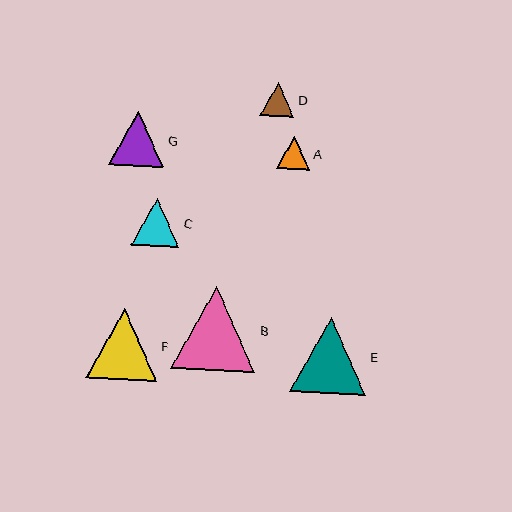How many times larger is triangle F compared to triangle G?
Triangle F is approximately 1.3 times the size of triangle G.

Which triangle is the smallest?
Triangle A is the smallest with a size of approximately 34 pixels.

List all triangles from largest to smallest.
From largest to smallest: B, E, F, G, C, D, A.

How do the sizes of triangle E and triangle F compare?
Triangle E and triangle F are approximately the same size.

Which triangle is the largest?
Triangle B is the largest with a size of approximately 84 pixels.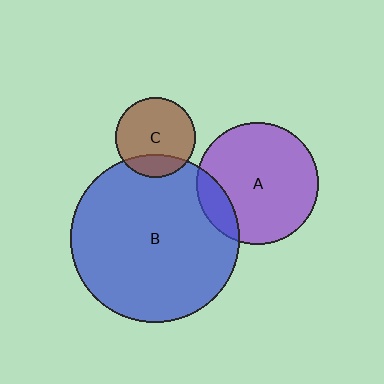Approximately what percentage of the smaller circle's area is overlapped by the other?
Approximately 20%.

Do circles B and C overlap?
Yes.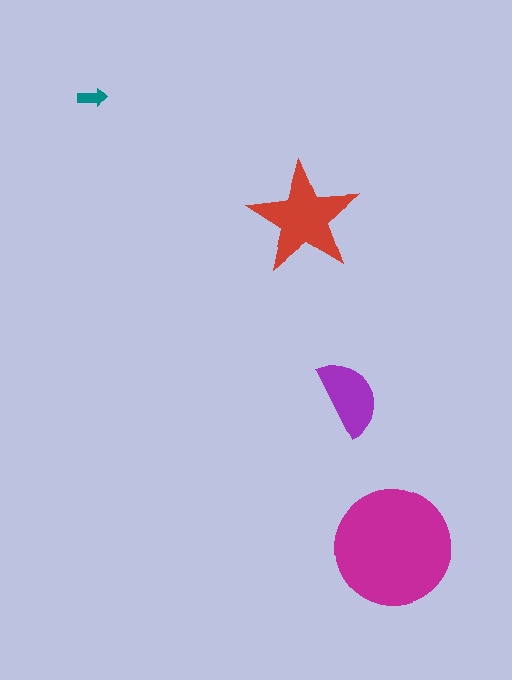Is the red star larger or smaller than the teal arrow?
Larger.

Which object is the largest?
The magenta circle.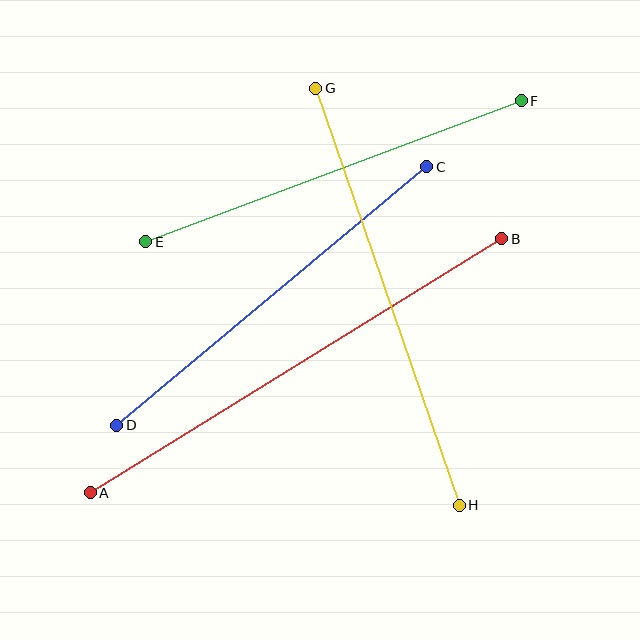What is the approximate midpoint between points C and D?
The midpoint is at approximately (272, 296) pixels.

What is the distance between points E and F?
The distance is approximately 401 pixels.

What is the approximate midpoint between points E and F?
The midpoint is at approximately (333, 171) pixels.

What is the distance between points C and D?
The distance is approximately 404 pixels.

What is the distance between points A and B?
The distance is approximately 484 pixels.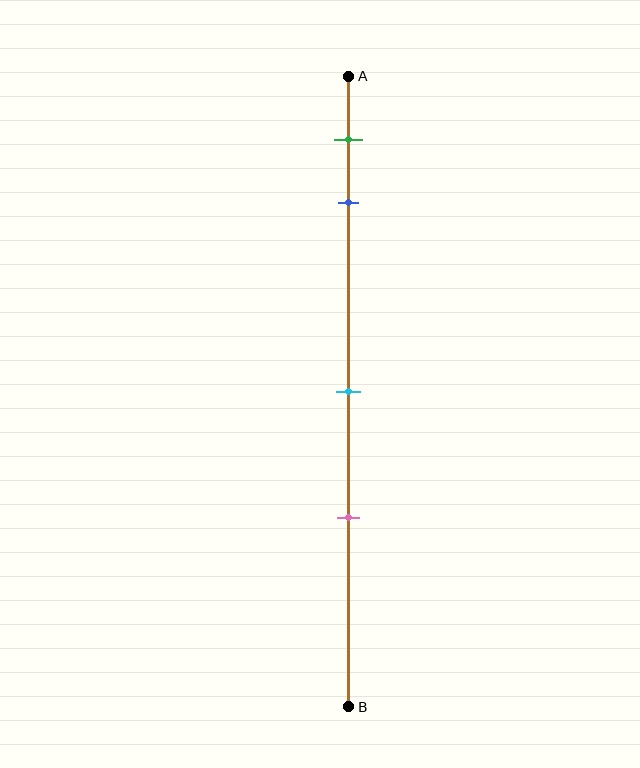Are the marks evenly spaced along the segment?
No, the marks are not evenly spaced.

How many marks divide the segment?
There are 4 marks dividing the segment.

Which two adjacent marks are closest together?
The green and blue marks are the closest adjacent pair.